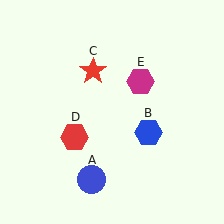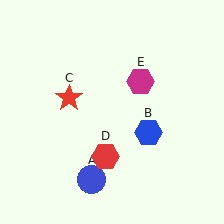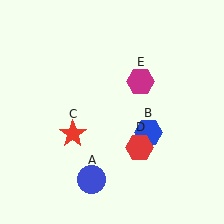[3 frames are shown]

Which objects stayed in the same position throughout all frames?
Blue circle (object A) and blue hexagon (object B) and magenta hexagon (object E) remained stationary.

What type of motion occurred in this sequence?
The red star (object C), red hexagon (object D) rotated counterclockwise around the center of the scene.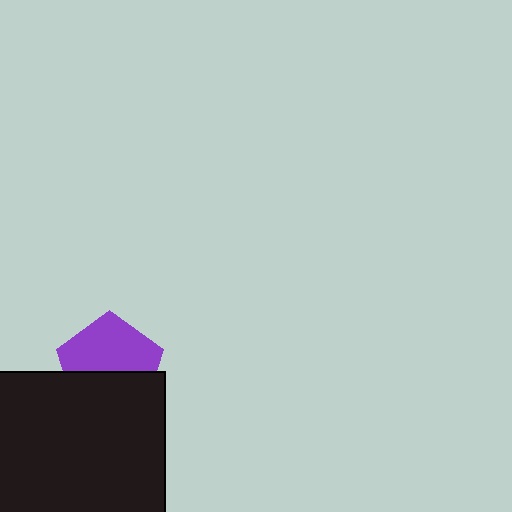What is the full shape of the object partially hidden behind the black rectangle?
The partially hidden object is a purple pentagon.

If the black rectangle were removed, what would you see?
You would see the complete purple pentagon.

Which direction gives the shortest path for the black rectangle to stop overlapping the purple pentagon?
Moving down gives the shortest separation.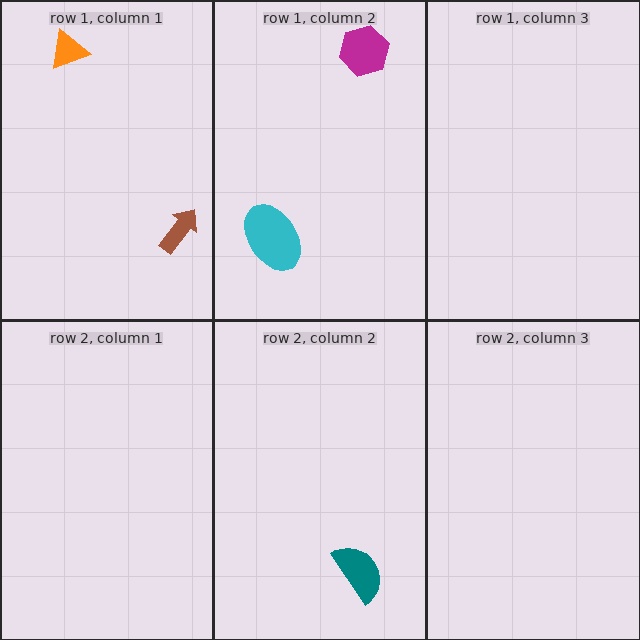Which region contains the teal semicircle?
The row 2, column 2 region.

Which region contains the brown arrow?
The row 1, column 1 region.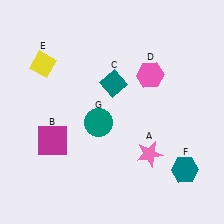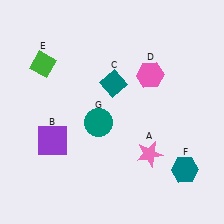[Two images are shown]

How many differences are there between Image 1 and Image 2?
There are 2 differences between the two images.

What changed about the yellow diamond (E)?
In Image 1, E is yellow. In Image 2, it changed to green.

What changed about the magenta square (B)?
In Image 1, B is magenta. In Image 2, it changed to purple.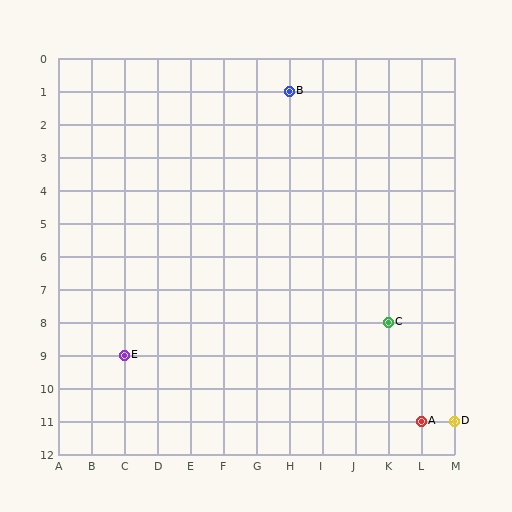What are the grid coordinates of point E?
Point E is at grid coordinates (C, 9).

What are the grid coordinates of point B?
Point B is at grid coordinates (H, 1).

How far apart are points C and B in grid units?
Points C and B are 3 columns and 7 rows apart (about 7.6 grid units diagonally).